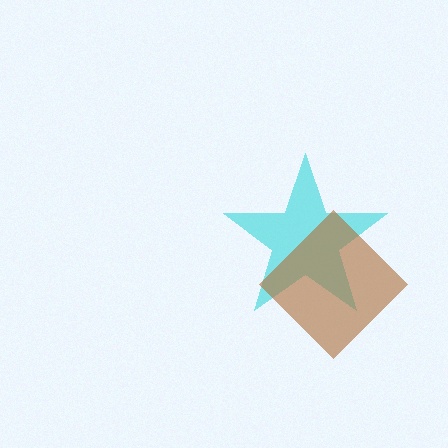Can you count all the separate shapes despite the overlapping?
Yes, there are 2 separate shapes.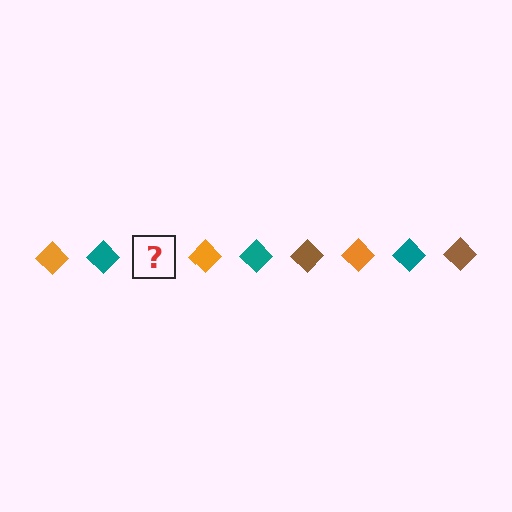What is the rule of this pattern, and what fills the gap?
The rule is that the pattern cycles through orange, teal, brown diamonds. The gap should be filled with a brown diamond.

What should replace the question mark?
The question mark should be replaced with a brown diamond.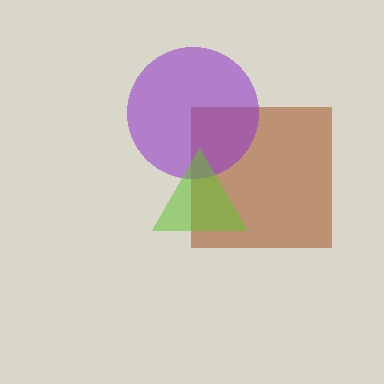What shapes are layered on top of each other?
The layered shapes are: a brown square, a purple circle, a lime triangle.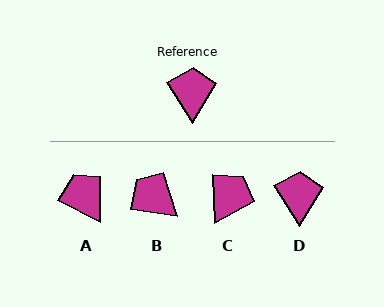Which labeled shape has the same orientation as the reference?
D.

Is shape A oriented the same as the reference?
No, it is off by about 31 degrees.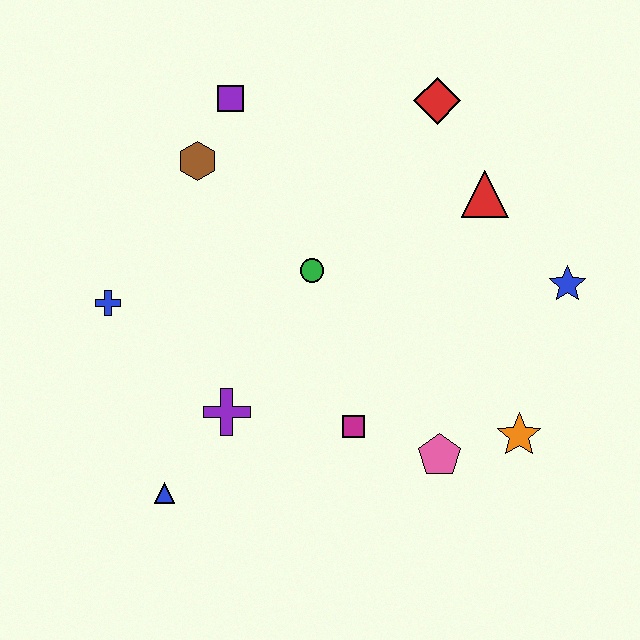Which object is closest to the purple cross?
The blue triangle is closest to the purple cross.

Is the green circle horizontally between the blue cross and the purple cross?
No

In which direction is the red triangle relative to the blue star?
The red triangle is above the blue star.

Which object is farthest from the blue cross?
The blue star is farthest from the blue cross.